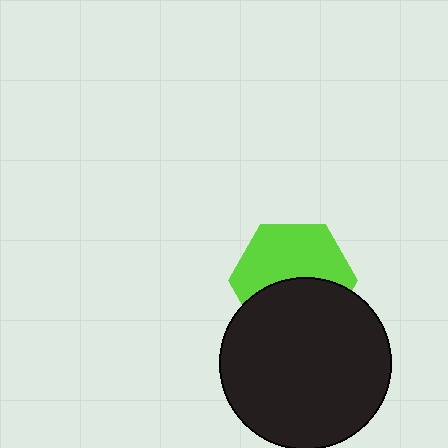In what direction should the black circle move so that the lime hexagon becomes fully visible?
The black circle should move down. That is the shortest direction to clear the overlap and leave the lime hexagon fully visible.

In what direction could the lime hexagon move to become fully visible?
The lime hexagon could move up. That would shift it out from behind the black circle entirely.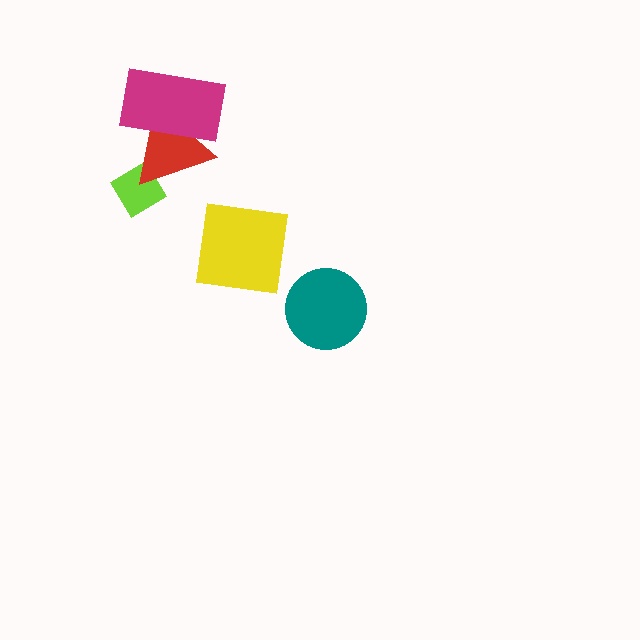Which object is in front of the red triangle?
The magenta rectangle is in front of the red triangle.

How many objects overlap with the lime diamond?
1 object overlaps with the lime diamond.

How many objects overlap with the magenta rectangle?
1 object overlaps with the magenta rectangle.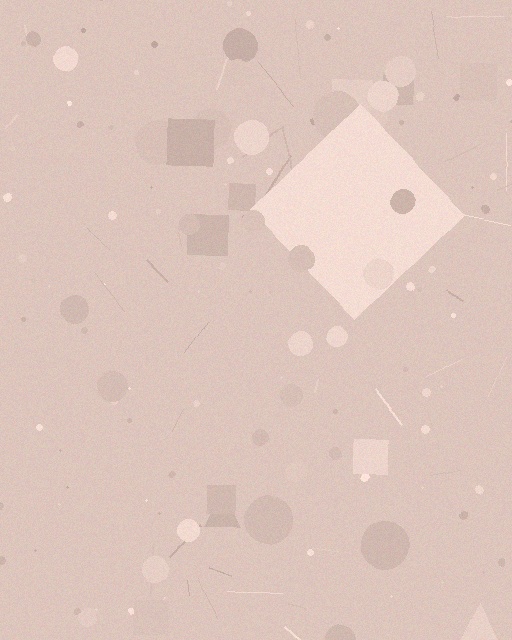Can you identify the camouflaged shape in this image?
The camouflaged shape is a diamond.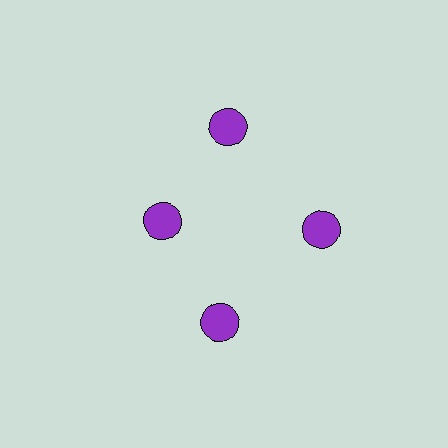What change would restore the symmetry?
The symmetry would be restored by moving it outward, back onto the ring so that all 4 circles sit at equal angles and equal distance from the center.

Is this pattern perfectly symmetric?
No. The 4 purple circles are arranged in a ring, but one element near the 9 o'clock position is pulled inward toward the center, breaking the 4-fold rotational symmetry.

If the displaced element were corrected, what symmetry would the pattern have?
It would have 4-fold rotational symmetry — the pattern would map onto itself every 90 degrees.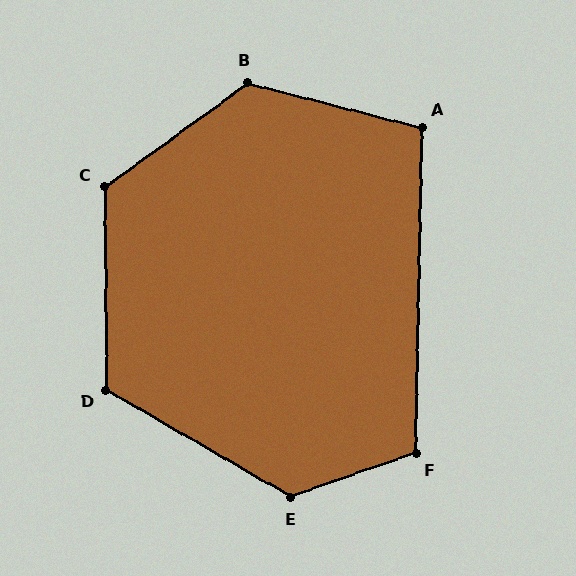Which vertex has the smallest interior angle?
A, at approximately 103 degrees.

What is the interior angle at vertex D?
Approximately 120 degrees (obtuse).